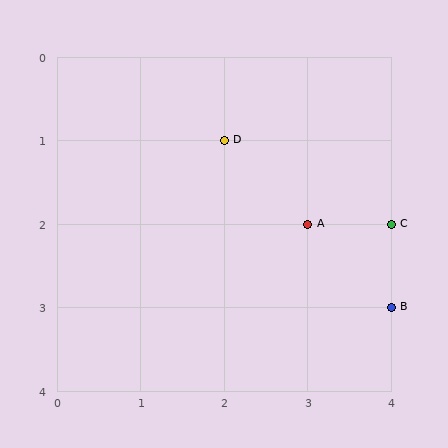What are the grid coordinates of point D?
Point D is at grid coordinates (2, 1).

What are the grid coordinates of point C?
Point C is at grid coordinates (4, 2).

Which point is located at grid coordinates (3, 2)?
Point A is at (3, 2).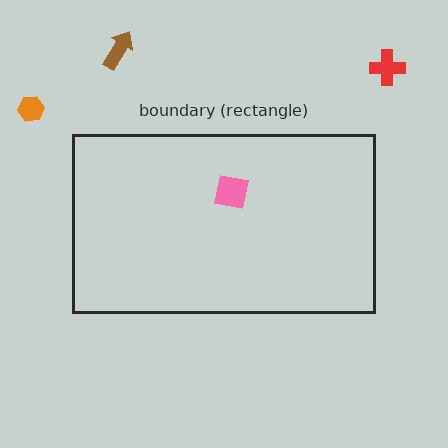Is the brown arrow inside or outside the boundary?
Outside.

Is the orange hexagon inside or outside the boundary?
Outside.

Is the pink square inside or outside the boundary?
Inside.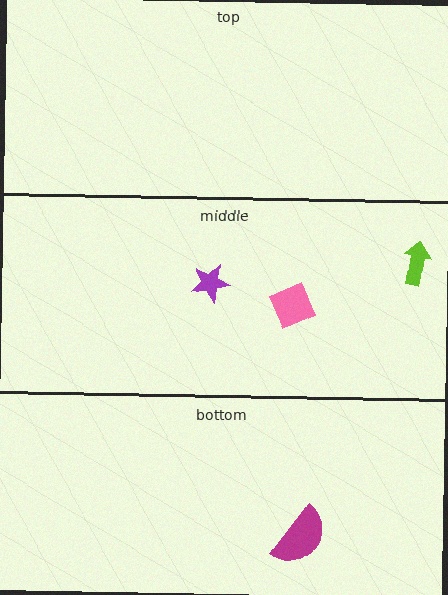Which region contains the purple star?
The middle region.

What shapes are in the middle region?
The lime arrow, the purple star, the pink diamond.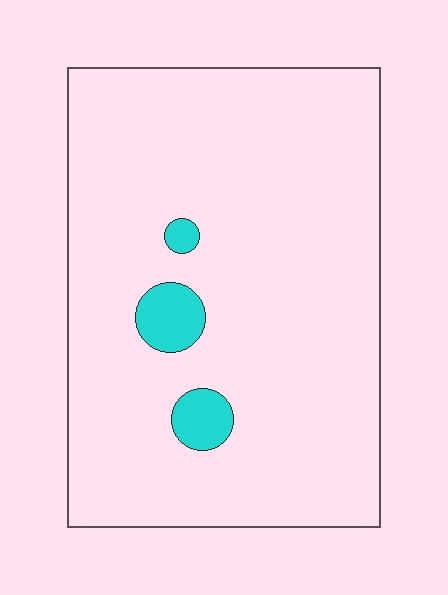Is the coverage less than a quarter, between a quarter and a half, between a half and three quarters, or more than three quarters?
Less than a quarter.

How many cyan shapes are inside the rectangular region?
3.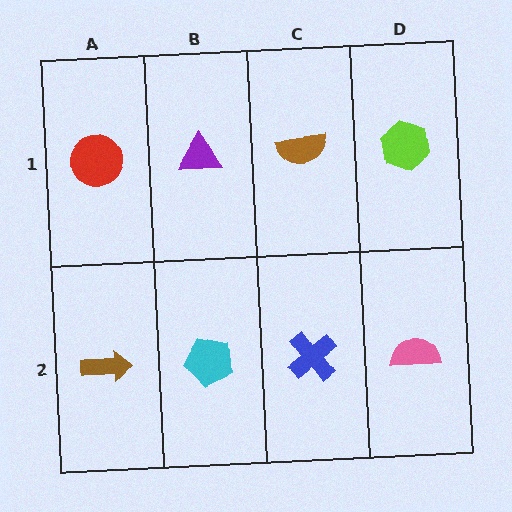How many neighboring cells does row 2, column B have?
3.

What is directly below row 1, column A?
A brown arrow.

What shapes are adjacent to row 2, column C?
A brown semicircle (row 1, column C), a cyan pentagon (row 2, column B), a pink semicircle (row 2, column D).